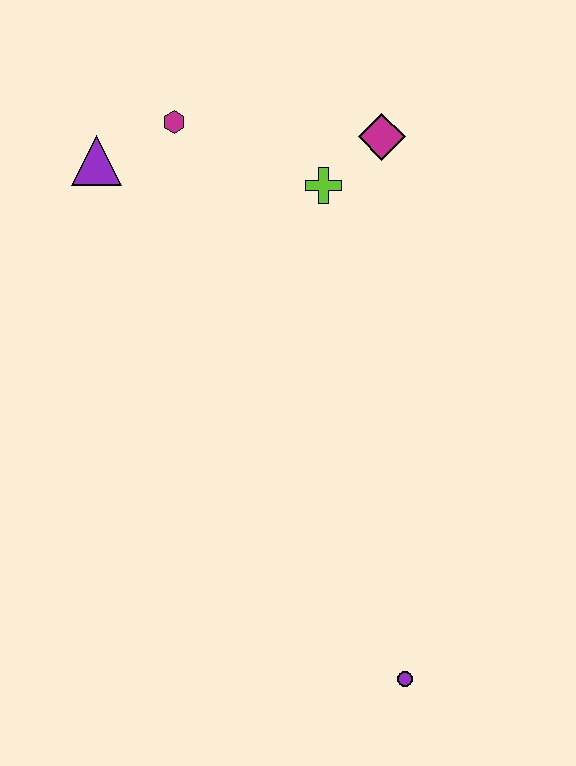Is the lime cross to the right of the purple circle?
No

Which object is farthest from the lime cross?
The purple circle is farthest from the lime cross.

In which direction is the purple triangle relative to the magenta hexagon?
The purple triangle is to the left of the magenta hexagon.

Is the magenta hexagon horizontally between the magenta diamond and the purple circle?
No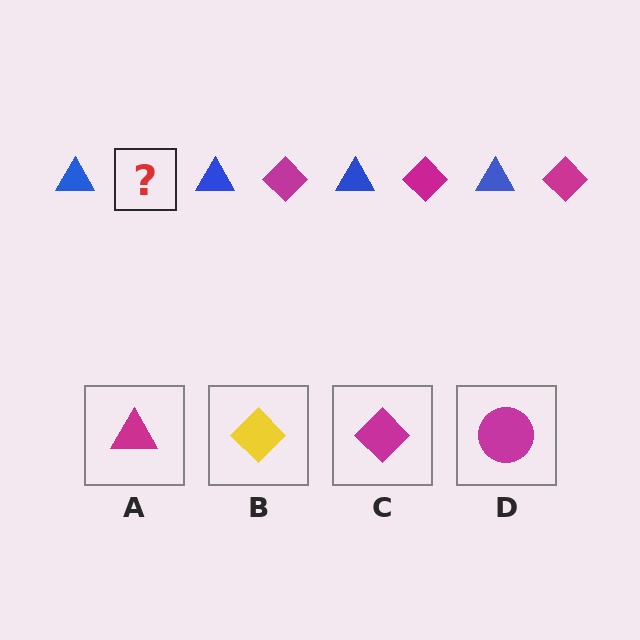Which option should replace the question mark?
Option C.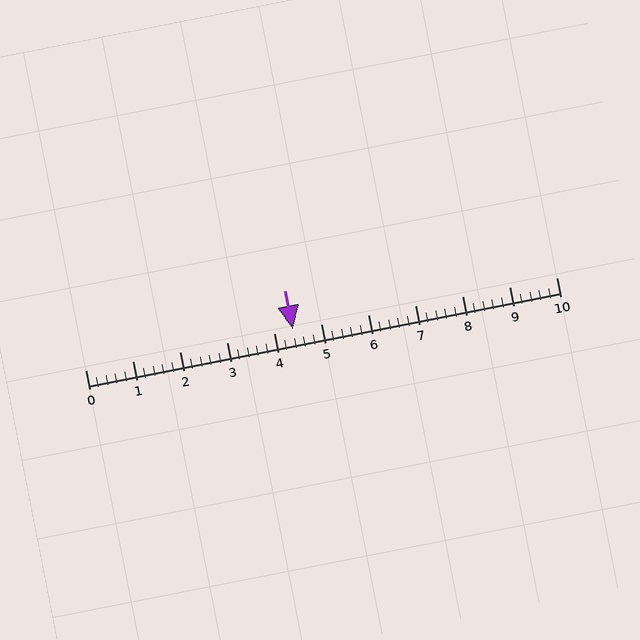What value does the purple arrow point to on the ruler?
The purple arrow points to approximately 4.4.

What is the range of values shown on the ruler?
The ruler shows values from 0 to 10.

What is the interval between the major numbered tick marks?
The major tick marks are spaced 1 units apart.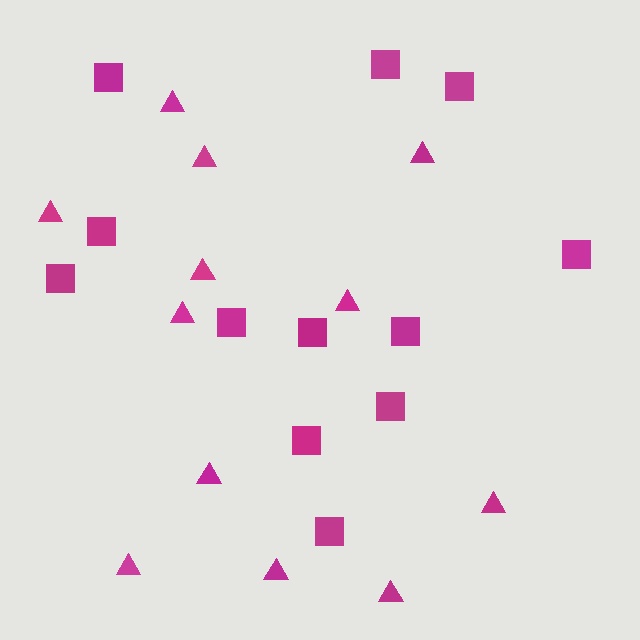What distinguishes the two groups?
There are 2 groups: one group of triangles (12) and one group of squares (12).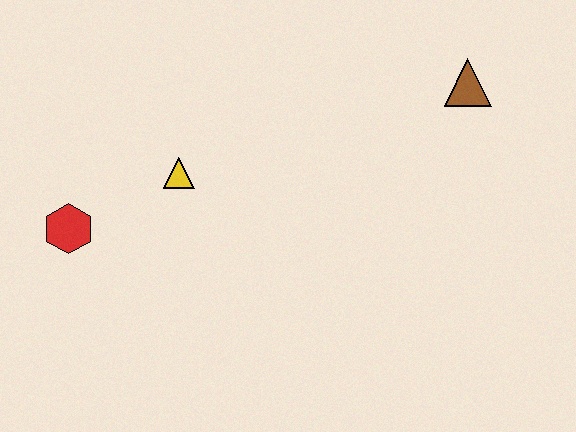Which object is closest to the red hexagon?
The yellow triangle is closest to the red hexagon.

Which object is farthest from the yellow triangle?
The brown triangle is farthest from the yellow triangle.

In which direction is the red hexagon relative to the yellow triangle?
The red hexagon is to the left of the yellow triangle.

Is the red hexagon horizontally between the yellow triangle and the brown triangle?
No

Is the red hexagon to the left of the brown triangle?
Yes